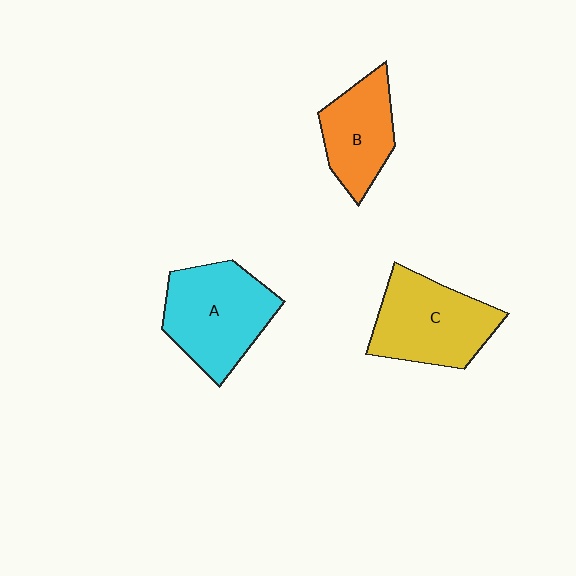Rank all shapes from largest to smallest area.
From largest to smallest: A (cyan), C (yellow), B (orange).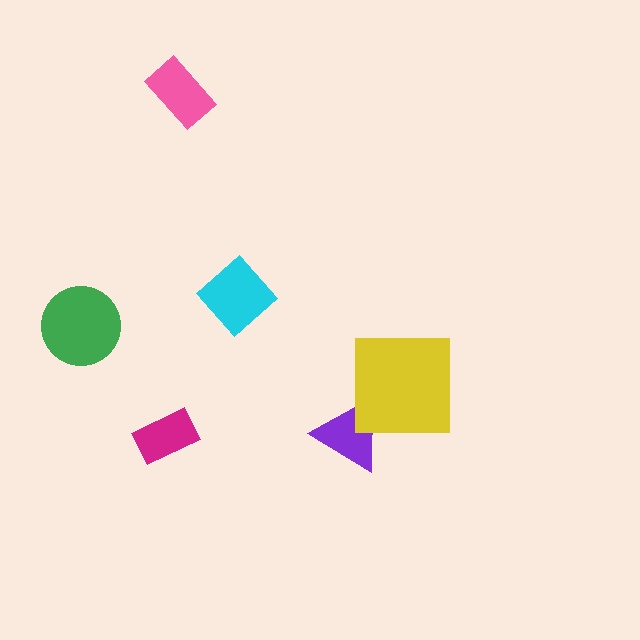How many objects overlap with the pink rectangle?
0 objects overlap with the pink rectangle.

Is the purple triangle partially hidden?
Yes, it is partially covered by another shape.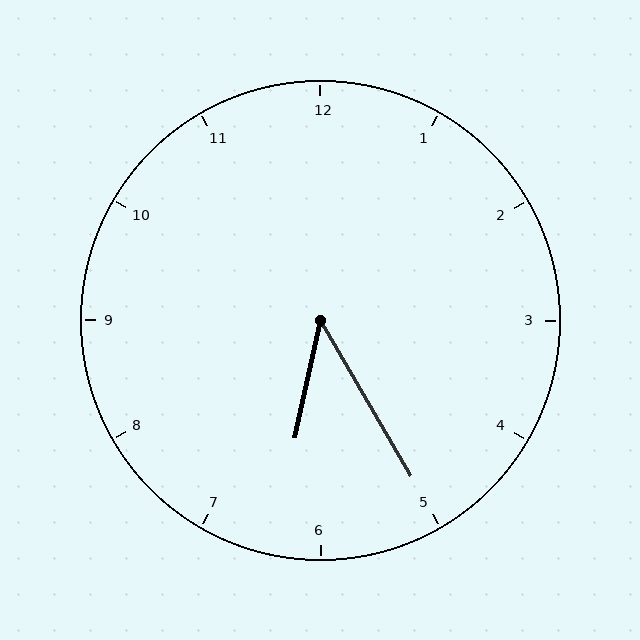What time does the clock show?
6:25.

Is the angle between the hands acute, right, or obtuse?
It is acute.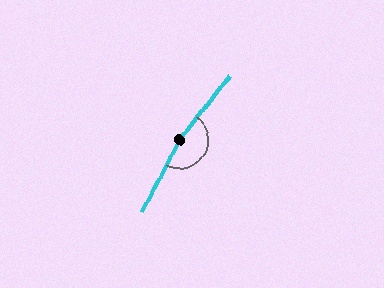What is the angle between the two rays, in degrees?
Approximately 169 degrees.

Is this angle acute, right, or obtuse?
It is obtuse.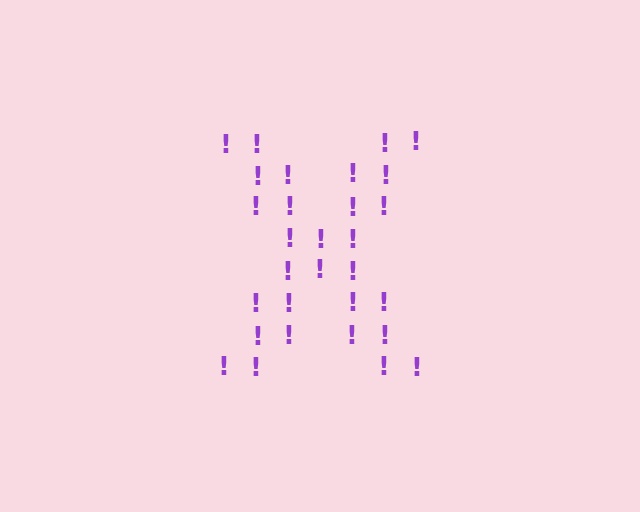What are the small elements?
The small elements are exclamation marks.